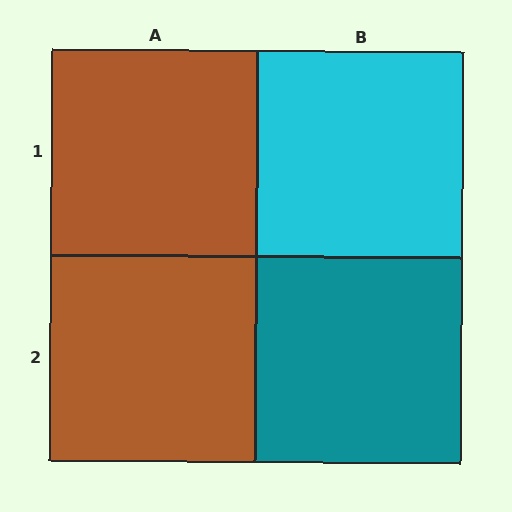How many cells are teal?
1 cell is teal.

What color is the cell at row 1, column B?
Cyan.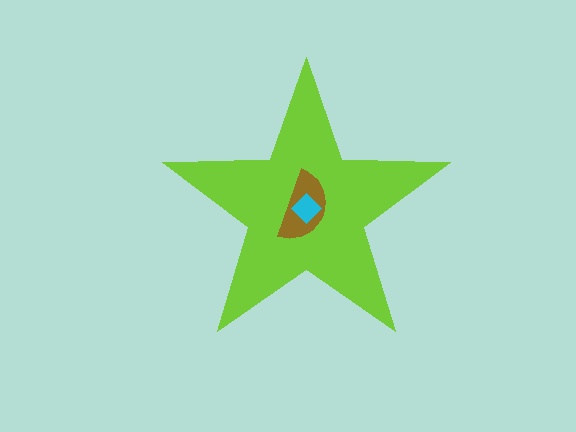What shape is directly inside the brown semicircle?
The cyan diamond.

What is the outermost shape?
The lime star.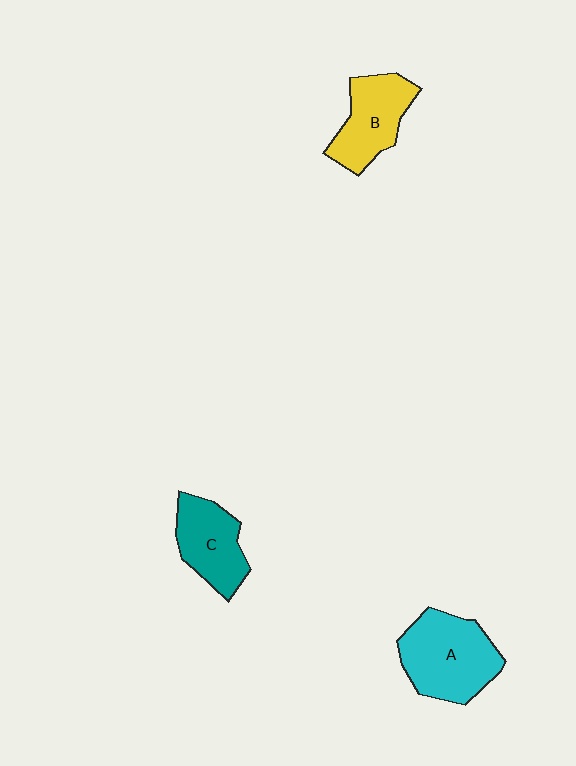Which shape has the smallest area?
Shape C (teal).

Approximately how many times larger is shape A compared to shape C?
Approximately 1.4 times.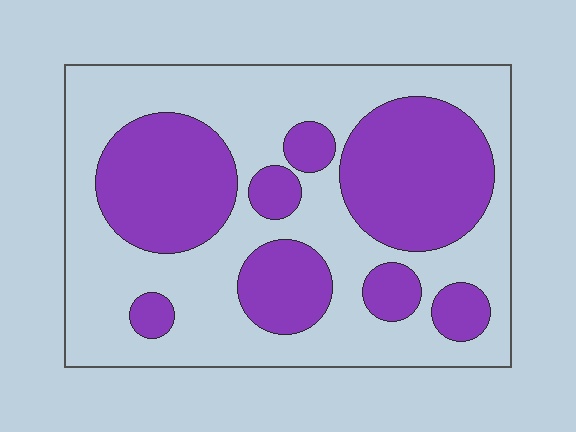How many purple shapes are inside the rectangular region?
8.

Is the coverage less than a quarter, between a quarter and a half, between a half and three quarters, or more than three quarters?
Between a quarter and a half.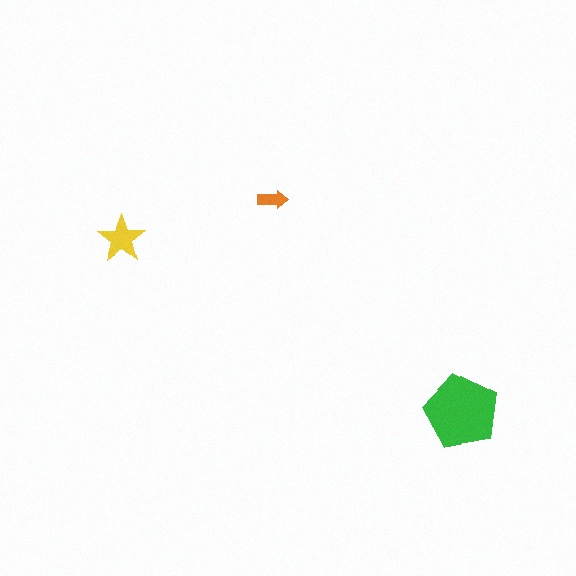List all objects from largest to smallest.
The green pentagon, the yellow star, the orange arrow.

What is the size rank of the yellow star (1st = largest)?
2nd.